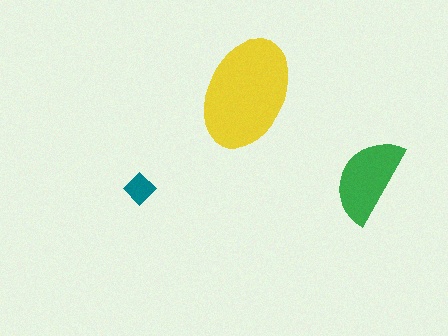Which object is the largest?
The yellow ellipse.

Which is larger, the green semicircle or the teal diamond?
The green semicircle.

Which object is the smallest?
The teal diamond.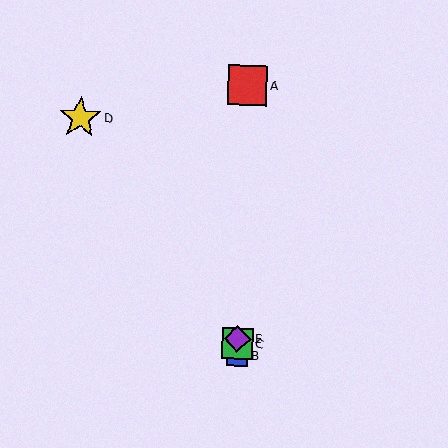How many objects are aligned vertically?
4 objects (A, B, C, E) are aligned vertically.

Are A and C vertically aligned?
Yes, both are at x≈247.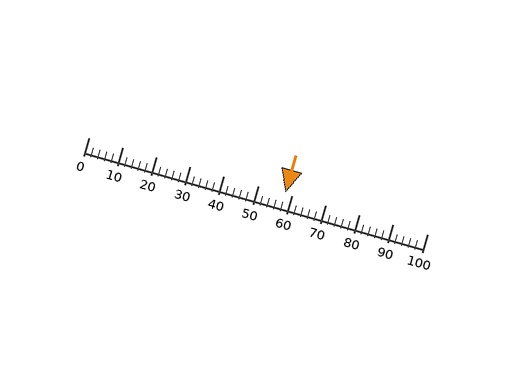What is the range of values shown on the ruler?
The ruler shows values from 0 to 100.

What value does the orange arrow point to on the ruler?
The orange arrow points to approximately 58.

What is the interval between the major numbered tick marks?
The major tick marks are spaced 10 units apart.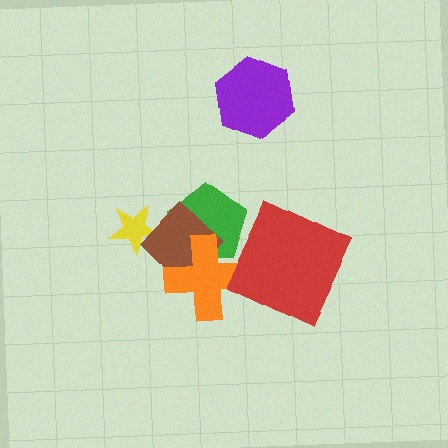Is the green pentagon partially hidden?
Yes, it is partially covered by another shape.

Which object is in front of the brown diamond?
The orange cross is in front of the brown diamond.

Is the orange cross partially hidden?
No, no other shape covers it.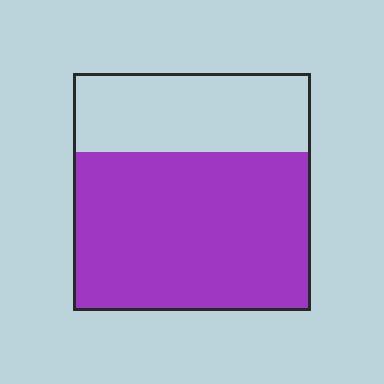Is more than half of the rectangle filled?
Yes.